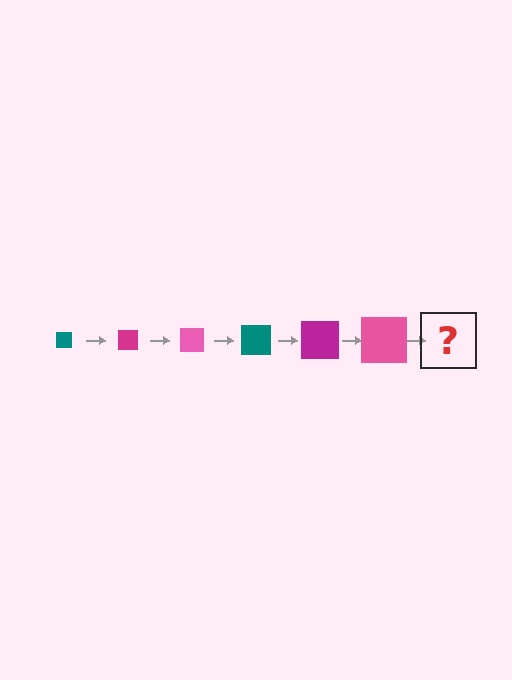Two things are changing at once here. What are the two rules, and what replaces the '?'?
The two rules are that the square grows larger each step and the color cycles through teal, magenta, and pink. The '?' should be a teal square, larger than the previous one.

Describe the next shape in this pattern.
It should be a teal square, larger than the previous one.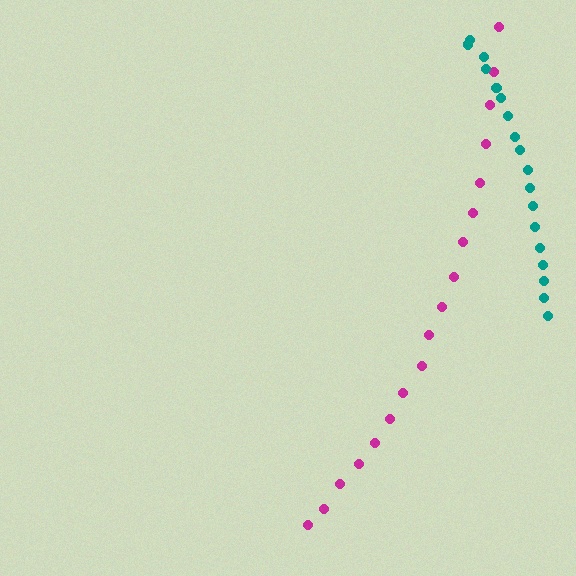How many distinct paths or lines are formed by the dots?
There are 2 distinct paths.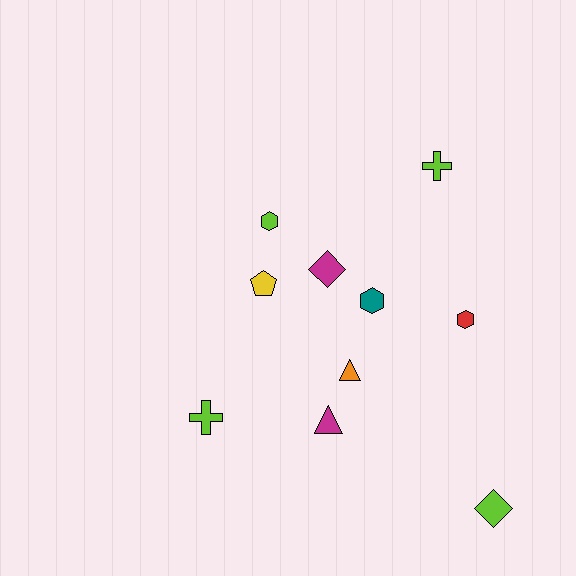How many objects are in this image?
There are 10 objects.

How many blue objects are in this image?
There are no blue objects.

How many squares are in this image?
There are no squares.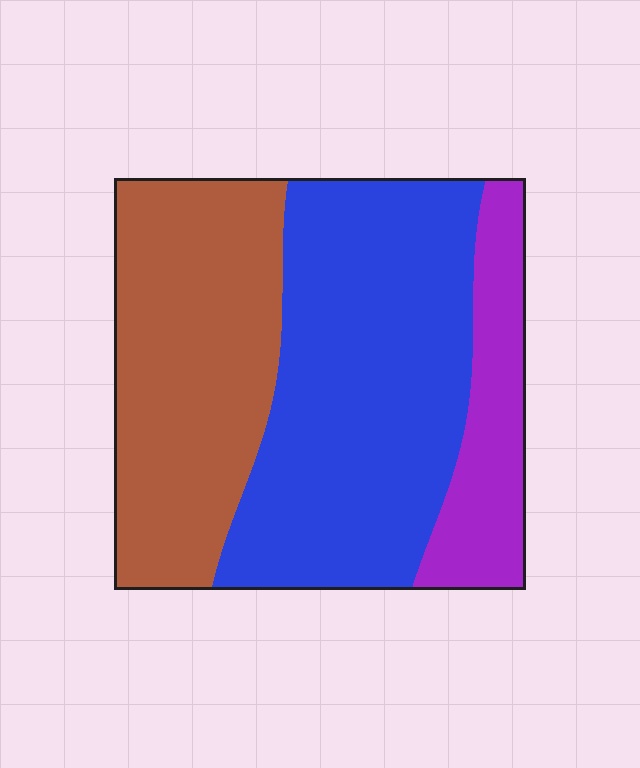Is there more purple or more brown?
Brown.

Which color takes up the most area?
Blue, at roughly 50%.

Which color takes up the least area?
Purple, at roughly 15%.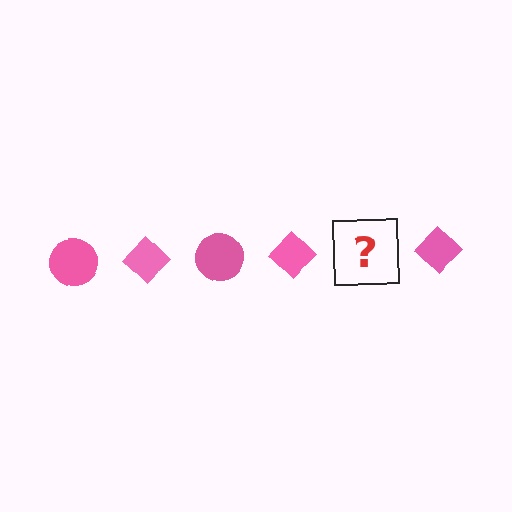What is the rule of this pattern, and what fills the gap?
The rule is that the pattern cycles through circle, diamond shapes in pink. The gap should be filled with a pink circle.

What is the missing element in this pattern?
The missing element is a pink circle.